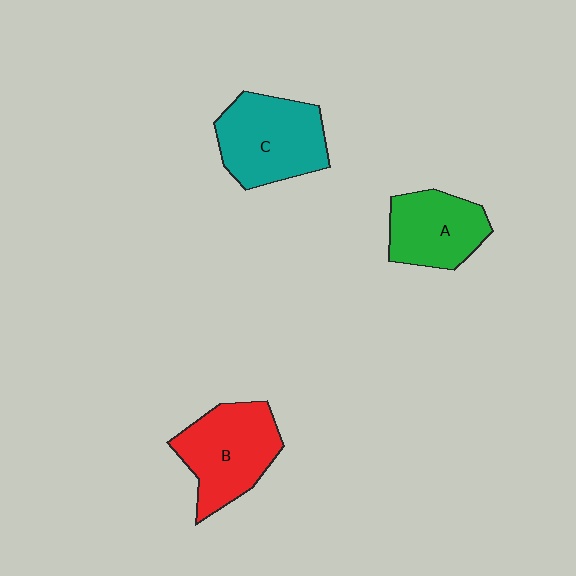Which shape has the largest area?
Shape C (teal).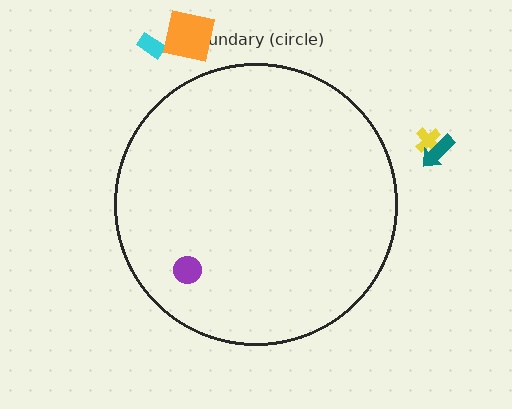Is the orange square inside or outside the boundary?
Outside.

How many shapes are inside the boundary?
1 inside, 4 outside.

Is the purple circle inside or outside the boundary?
Inside.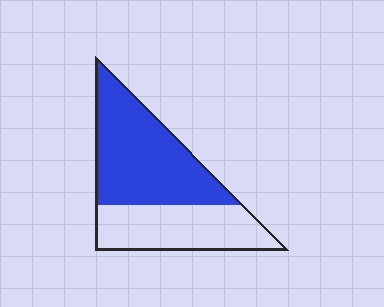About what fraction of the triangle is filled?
About three fifths (3/5).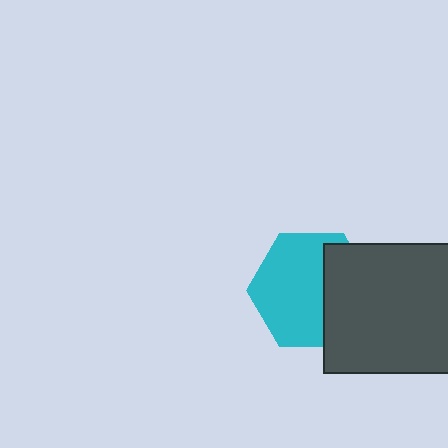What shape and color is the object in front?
The object in front is a dark gray square.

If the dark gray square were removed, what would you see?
You would see the complete cyan hexagon.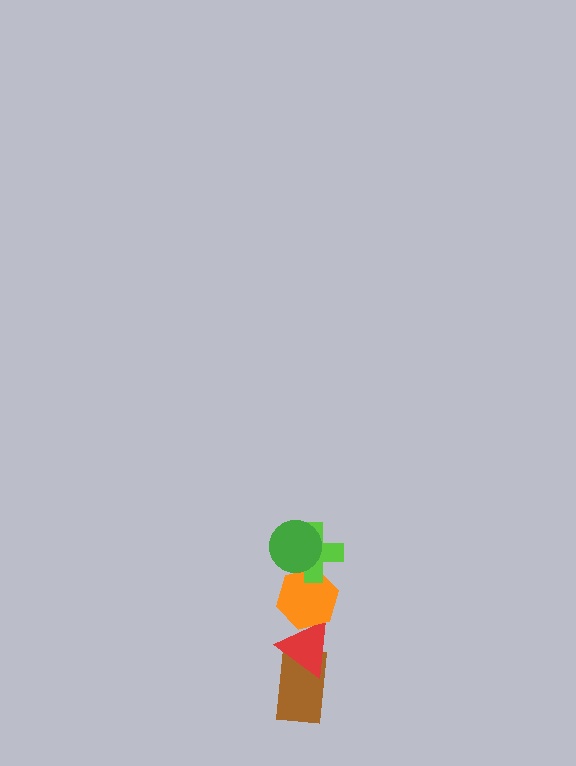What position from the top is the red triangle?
The red triangle is 4th from the top.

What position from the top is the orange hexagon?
The orange hexagon is 3rd from the top.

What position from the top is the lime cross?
The lime cross is 2nd from the top.